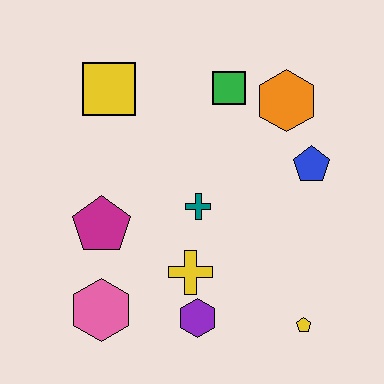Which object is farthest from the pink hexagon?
The orange hexagon is farthest from the pink hexagon.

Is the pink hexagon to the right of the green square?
No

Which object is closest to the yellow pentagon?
The purple hexagon is closest to the yellow pentagon.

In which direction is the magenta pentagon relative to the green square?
The magenta pentagon is below the green square.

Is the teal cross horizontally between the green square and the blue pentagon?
No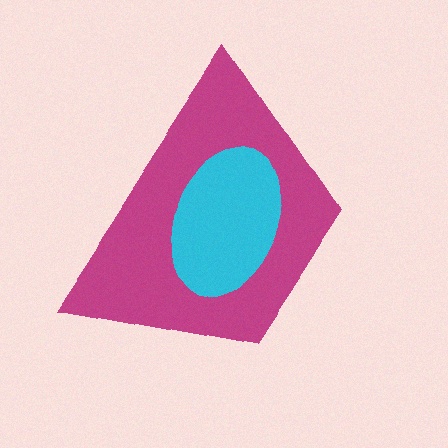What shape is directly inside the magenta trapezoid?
The cyan ellipse.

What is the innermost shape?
The cyan ellipse.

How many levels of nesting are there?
2.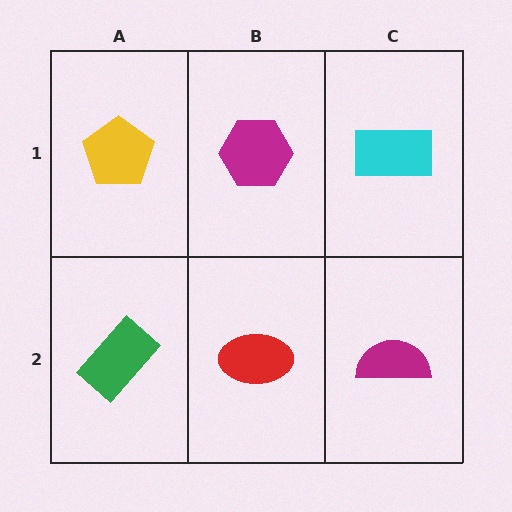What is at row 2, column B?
A red ellipse.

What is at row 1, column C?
A cyan rectangle.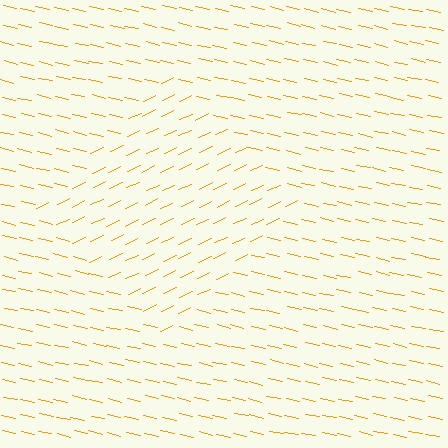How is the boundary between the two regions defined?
The boundary is defined purely by a change in line orientation (approximately 37 degrees difference). All lines are the same color and thickness.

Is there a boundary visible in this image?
Yes, there is a texture boundary formed by a change in line orientation.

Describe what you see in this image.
The image is filled with small orange line segments. A diamond region in the image has lines oriented differently from the surrounding lines, creating a visible texture boundary.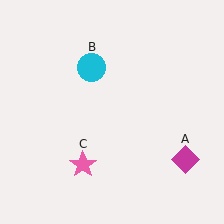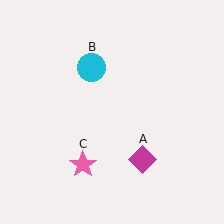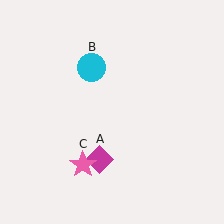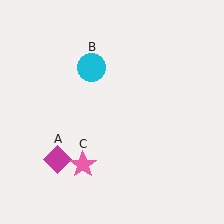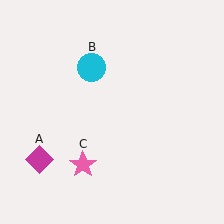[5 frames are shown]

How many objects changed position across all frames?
1 object changed position: magenta diamond (object A).